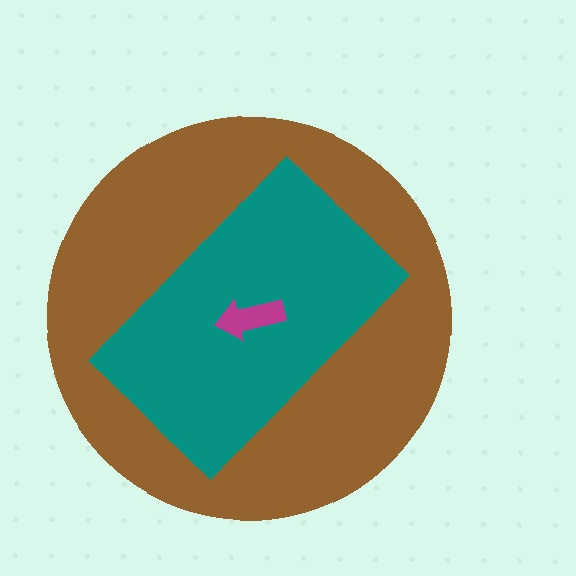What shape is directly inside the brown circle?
The teal rectangle.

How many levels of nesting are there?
3.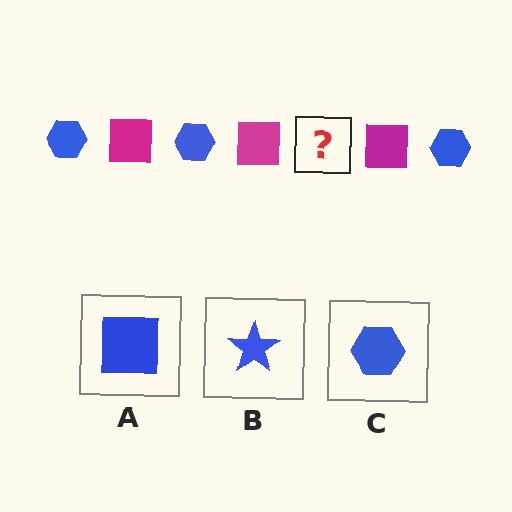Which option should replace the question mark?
Option C.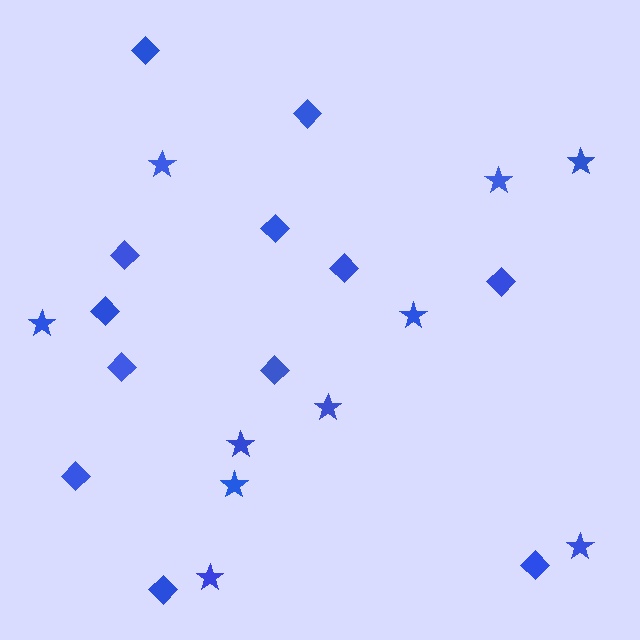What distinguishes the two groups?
There are 2 groups: one group of diamonds (12) and one group of stars (10).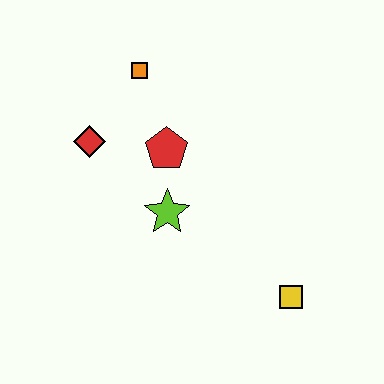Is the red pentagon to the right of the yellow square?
No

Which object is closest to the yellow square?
The lime star is closest to the yellow square.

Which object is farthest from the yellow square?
The orange square is farthest from the yellow square.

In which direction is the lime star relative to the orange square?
The lime star is below the orange square.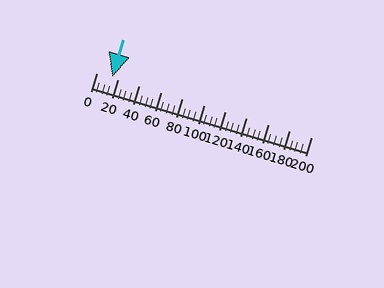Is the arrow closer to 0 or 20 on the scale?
The arrow is closer to 20.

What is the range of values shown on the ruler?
The ruler shows values from 0 to 200.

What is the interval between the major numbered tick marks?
The major tick marks are spaced 20 units apart.